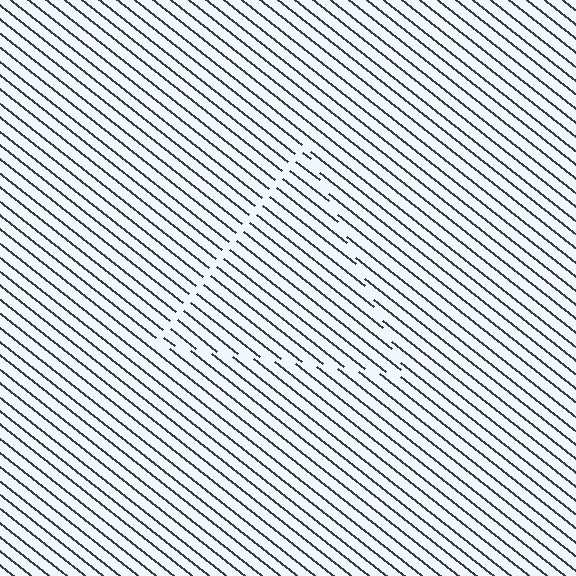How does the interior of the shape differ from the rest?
The interior of the shape contains the same grating, shifted by half a period — the contour is defined by the phase discontinuity where line-ends from the inner and outer gratings abut.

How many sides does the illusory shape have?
3 sides — the line-ends trace a triangle.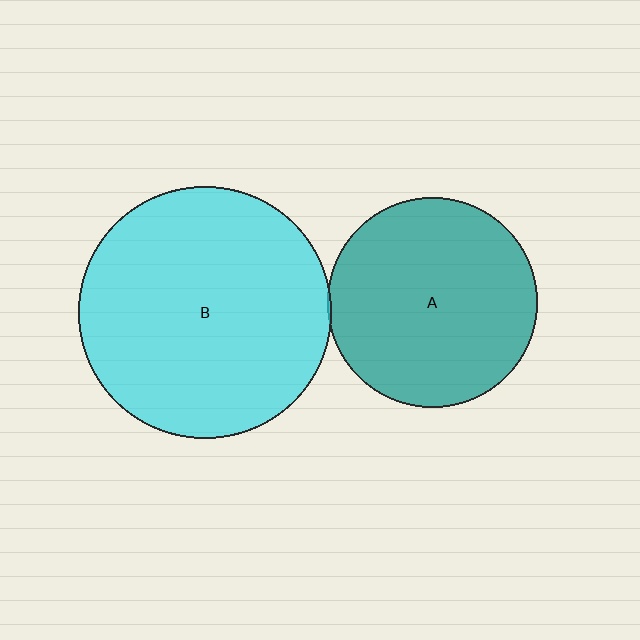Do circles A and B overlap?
Yes.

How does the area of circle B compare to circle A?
Approximately 1.4 times.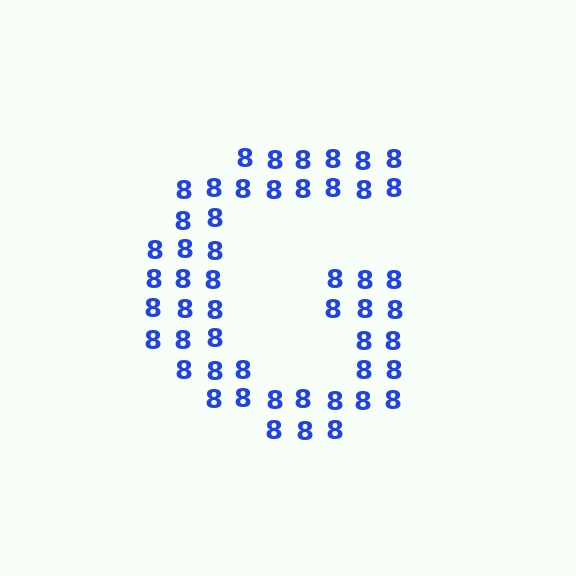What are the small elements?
The small elements are digit 8's.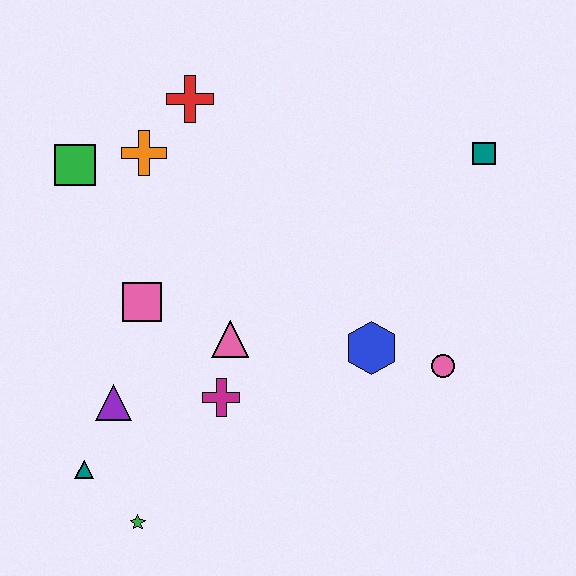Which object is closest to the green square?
The orange cross is closest to the green square.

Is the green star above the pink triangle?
No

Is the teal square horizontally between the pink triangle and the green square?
No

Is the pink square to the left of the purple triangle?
No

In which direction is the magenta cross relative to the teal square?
The magenta cross is to the left of the teal square.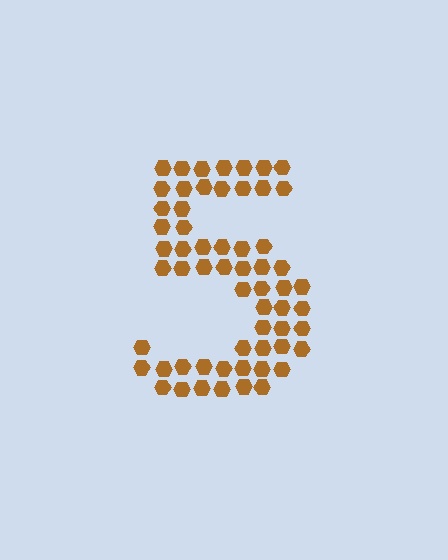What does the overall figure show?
The overall figure shows the digit 5.